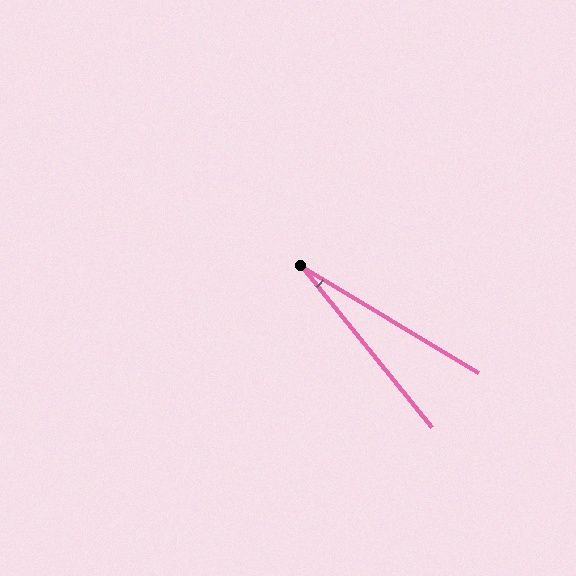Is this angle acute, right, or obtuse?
It is acute.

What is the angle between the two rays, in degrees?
Approximately 20 degrees.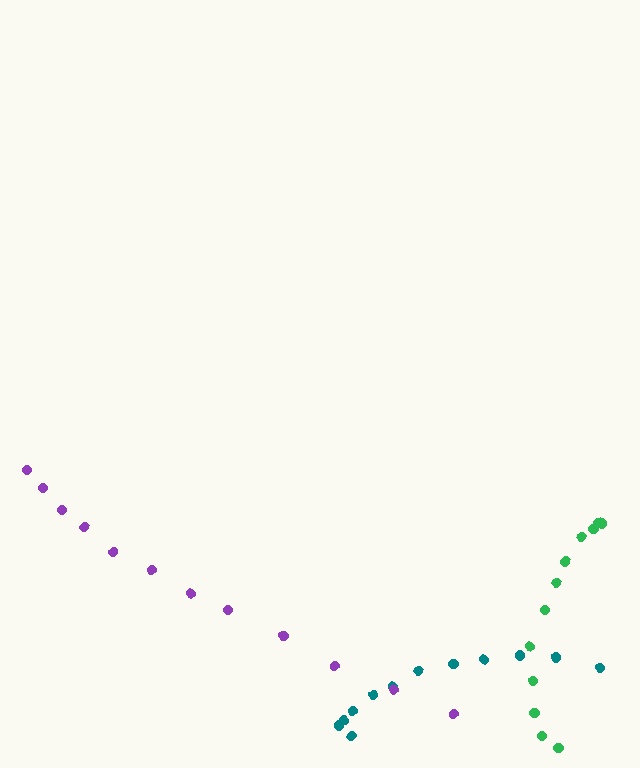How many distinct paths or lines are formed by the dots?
There are 3 distinct paths.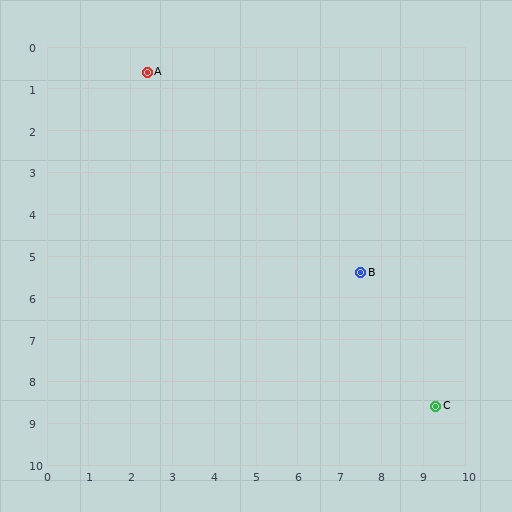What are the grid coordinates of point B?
Point B is at approximately (7.5, 5.4).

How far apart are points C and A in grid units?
Points C and A are about 10.6 grid units apart.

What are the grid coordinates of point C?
Point C is at approximately (9.3, 8.6).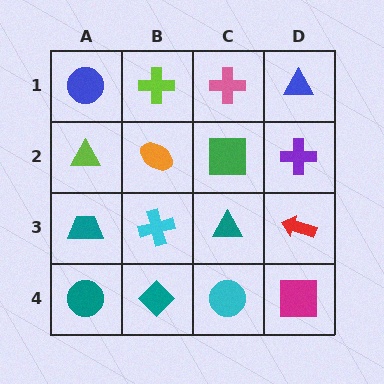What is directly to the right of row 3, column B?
A teal triangle.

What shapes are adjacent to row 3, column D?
A purple cross (row 2, column D), a magenta square (row 4, column D), a teal triangle (row 3, column C).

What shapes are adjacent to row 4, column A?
A teal trapezoid (row 3, column A), a teal diamond (row 4, column B).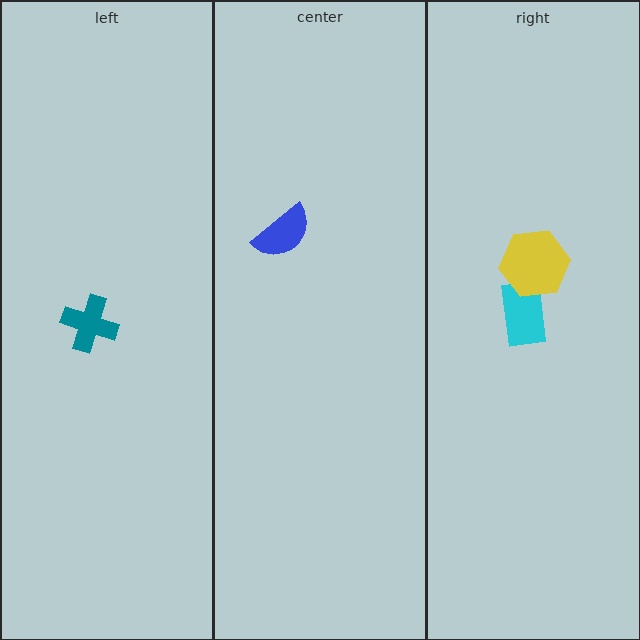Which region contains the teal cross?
The left region.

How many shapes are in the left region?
1.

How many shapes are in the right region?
2.